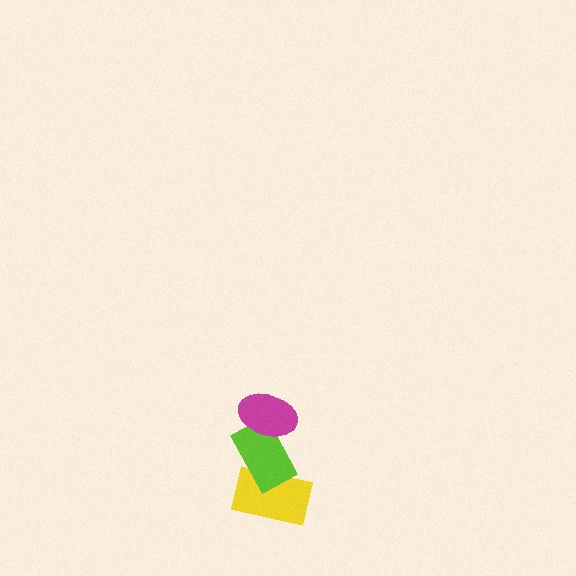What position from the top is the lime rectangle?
The lime rectangle is 2nd from the top.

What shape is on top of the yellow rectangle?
The lime rectangle is on top of the yellow rectangle.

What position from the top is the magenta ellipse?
The magenta ellipse is 1st from the top.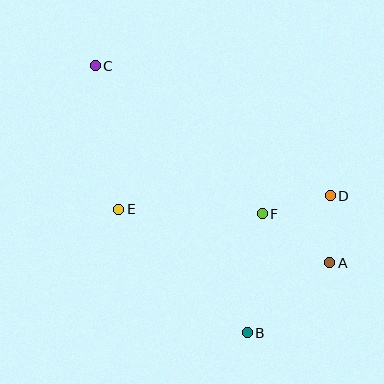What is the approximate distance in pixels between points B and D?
The distance between B and D is approximately 160 pixels.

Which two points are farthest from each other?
Points B and C are farthest from each other.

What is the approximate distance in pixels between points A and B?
The distance between A and B is approximately 108 pixels.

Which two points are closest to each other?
Points A and D are closest to each other.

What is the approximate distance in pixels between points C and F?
The distance between C and F is approximately 223 pixels.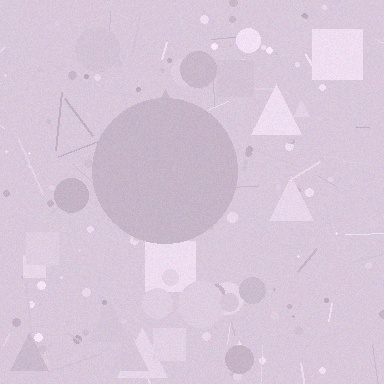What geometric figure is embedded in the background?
A circle is embedded in the background.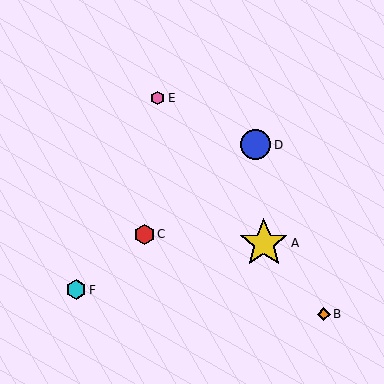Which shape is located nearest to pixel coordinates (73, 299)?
The cyan hexagon (labeled F) at (76, 290) is nearest to that location.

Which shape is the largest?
The yellow star (labeled A) is the largest.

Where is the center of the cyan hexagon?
The center of the cyan hexagon is at (76, 290).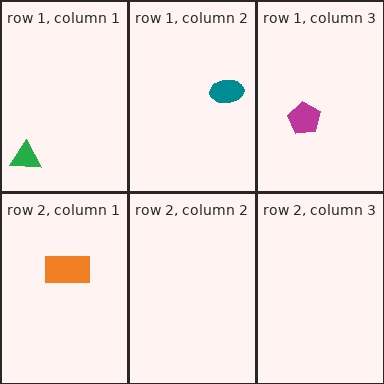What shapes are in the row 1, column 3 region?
The magenta pentagon.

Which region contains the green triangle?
The row 1, column 1 region.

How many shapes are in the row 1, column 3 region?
1.